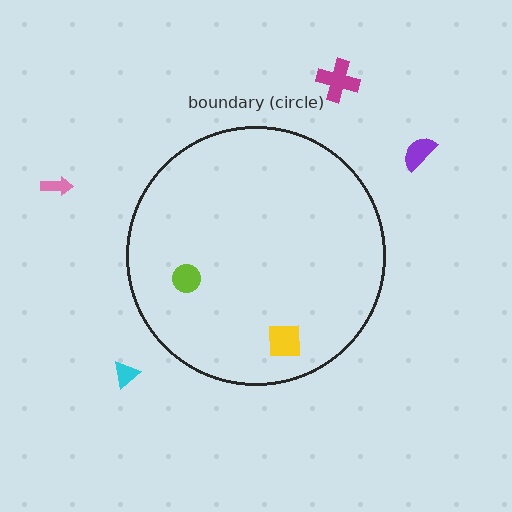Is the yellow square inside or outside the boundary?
Inside.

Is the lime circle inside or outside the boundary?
Inside.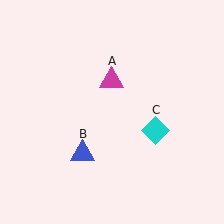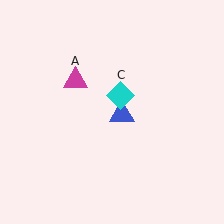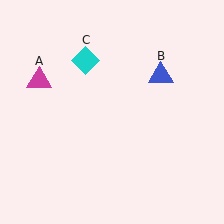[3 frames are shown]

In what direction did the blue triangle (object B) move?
The blue triangle (object B) moved up and to the right.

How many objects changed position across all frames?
3 objects changed position: magenta triangle (object A), blue triangle (object B), cyan diamond (object C).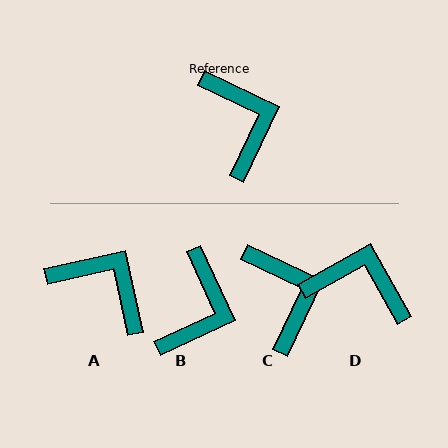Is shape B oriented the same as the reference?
No, it is off by about 40 degrees.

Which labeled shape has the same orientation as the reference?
C.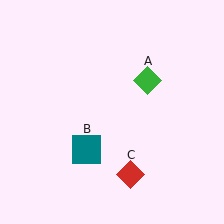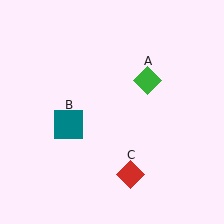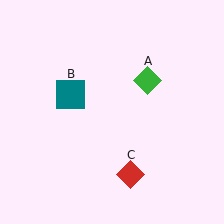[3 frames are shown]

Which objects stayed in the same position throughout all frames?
Green diamond (object A) and red diamond (object C) remained stationary.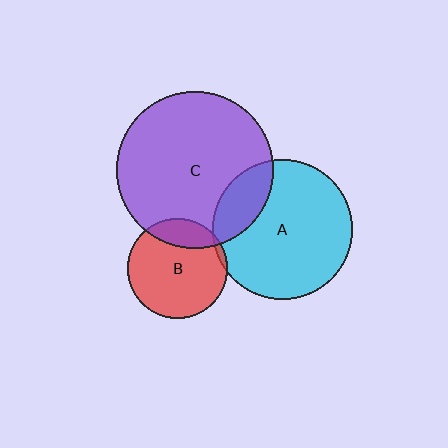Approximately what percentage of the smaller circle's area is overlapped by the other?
Approximately 20%.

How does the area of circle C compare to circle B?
Approximately 2.5 times.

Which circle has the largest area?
Circle C (purple).